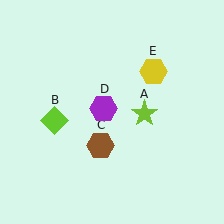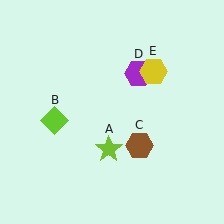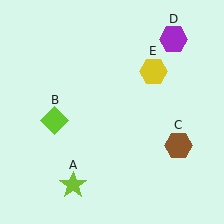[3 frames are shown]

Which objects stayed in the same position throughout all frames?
Lime diamond (object B) and yellow hexagon (object E) remained stationary.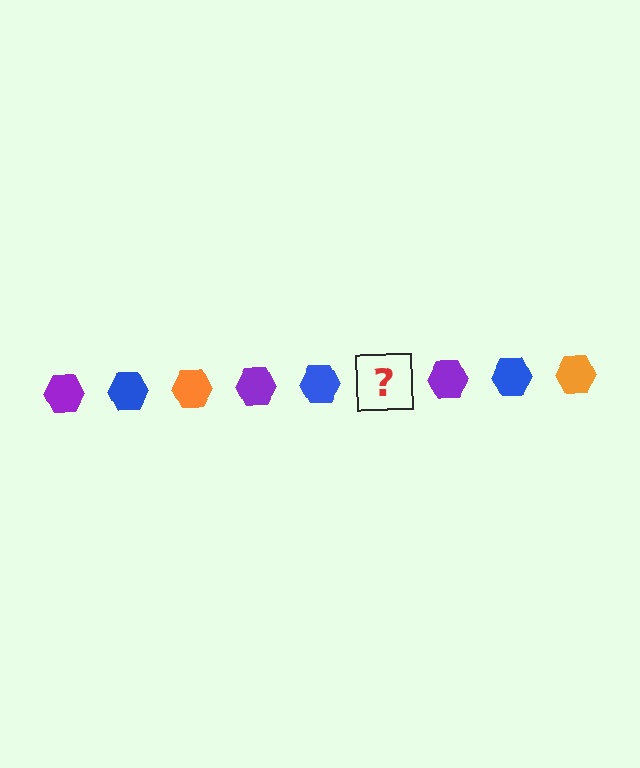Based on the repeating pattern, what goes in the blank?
The blank should be an orange hexagon.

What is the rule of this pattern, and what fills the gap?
The rule is that the pattern cycles through purple, blue, orange hexagons. The gap should be filled with an orange hexagon.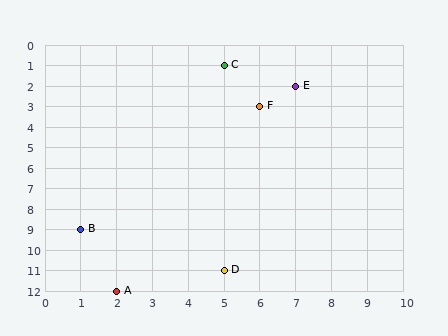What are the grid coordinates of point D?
Point D is at grid coordinates (5, 11).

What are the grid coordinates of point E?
Point E is at grid coordinates (7, 2).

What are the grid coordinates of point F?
Point F is at grid coordinates (6, 3).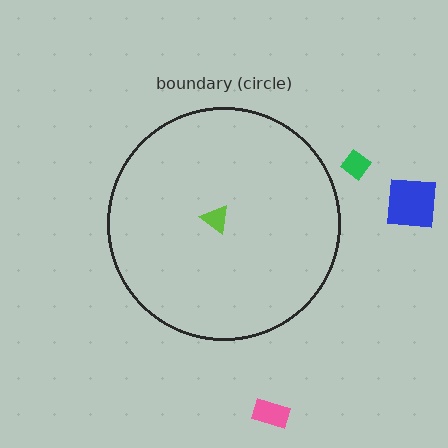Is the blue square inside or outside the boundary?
Outside.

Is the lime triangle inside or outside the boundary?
Inside.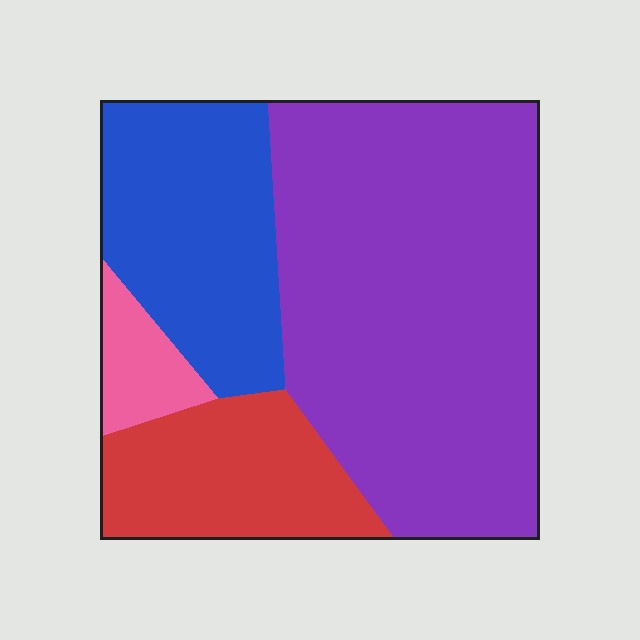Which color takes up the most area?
Purple, at roughly 55%.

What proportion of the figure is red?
Red takes up about one sixth (1/6) of the figure.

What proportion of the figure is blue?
Blue takes up about one quarter (1/4) of the figure.